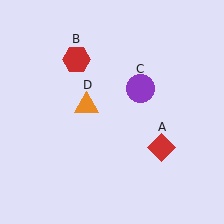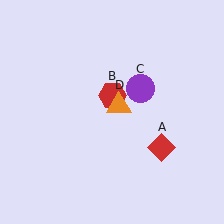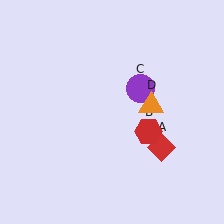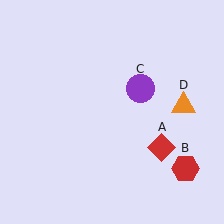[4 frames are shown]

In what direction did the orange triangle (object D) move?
The orange triangle (object D) moved right.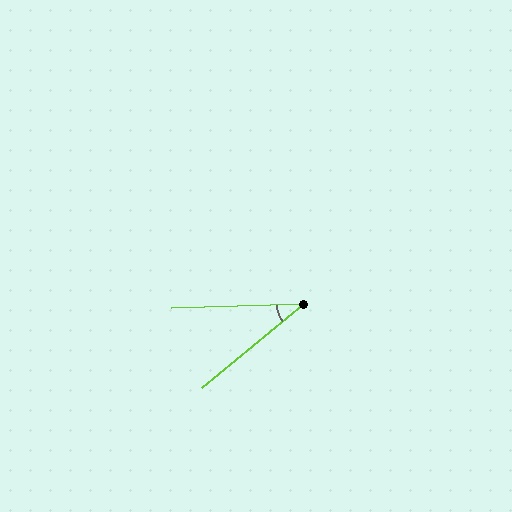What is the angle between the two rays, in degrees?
Approximately 38 degrees.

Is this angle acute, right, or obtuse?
It is acute.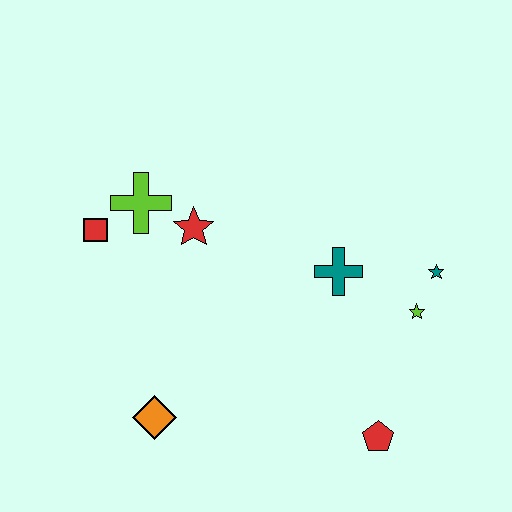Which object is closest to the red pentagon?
The lime star is closest to the red pentagon.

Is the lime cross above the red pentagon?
Yes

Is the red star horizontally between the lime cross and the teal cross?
Yes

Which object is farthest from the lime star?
The red square is farthest from the lime star.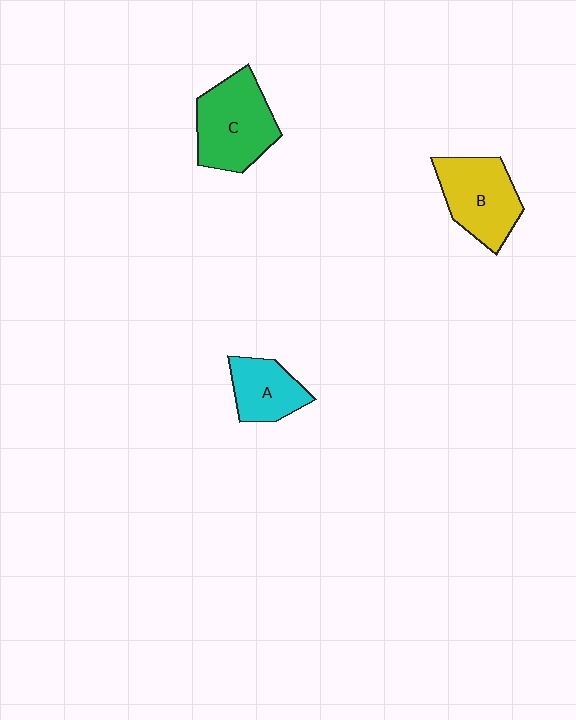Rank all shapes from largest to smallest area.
From largest to smallest: C (green), B (yellow), A (cyan).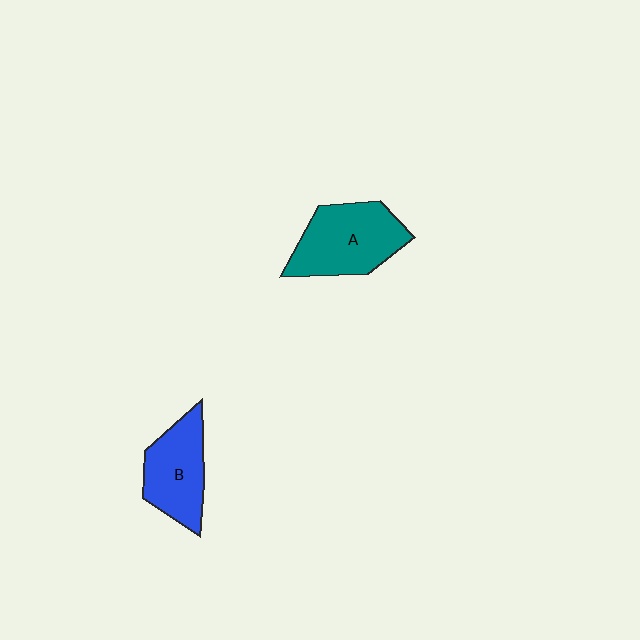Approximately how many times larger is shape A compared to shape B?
Approximately 1.2 times.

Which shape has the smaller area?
Shape B (blue).